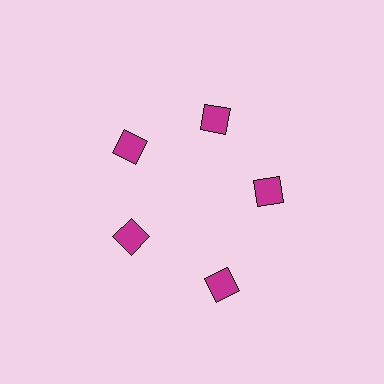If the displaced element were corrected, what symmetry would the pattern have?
It would have 5-fold rotational symmetry — the pattern would map onto itself every 72 degrees.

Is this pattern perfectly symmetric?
No. The 5 magenta diamonds are arranged in a ring, but one element near the 5 o'clock position is pushed outward from the center, breaking the 5-fold rotational symmetry.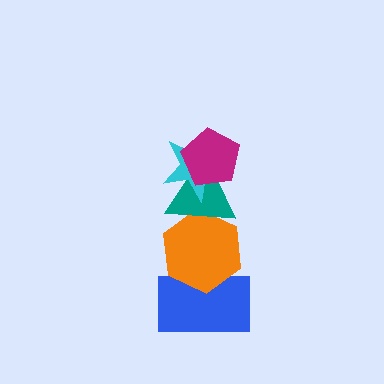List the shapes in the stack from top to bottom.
From top to bottom: the magenta pentagon, the cyan star, the teal triangle, the orange hexagon, the blue rectangle.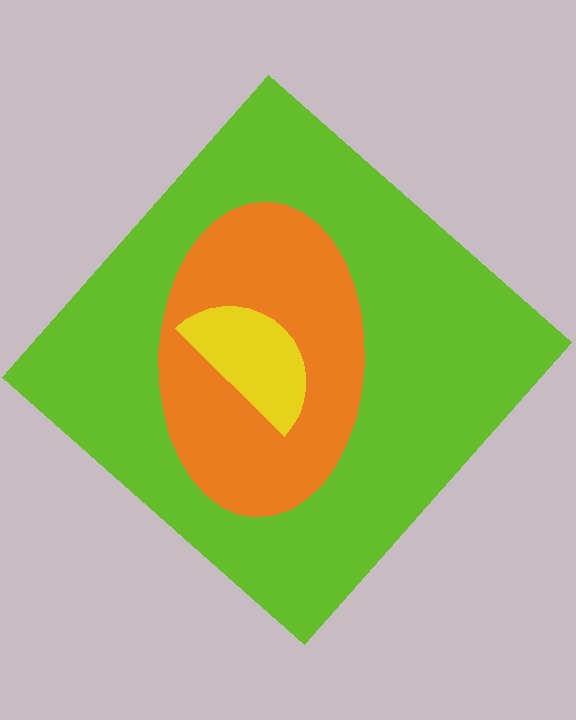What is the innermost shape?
The yellow semicircle.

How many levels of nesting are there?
3.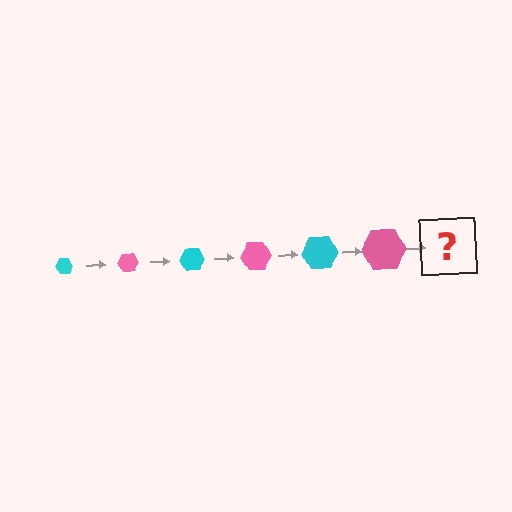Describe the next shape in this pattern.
It should be a cyan hexagon, larger than the previous one.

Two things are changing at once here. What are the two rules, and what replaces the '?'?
The two rules are that the hexagon grows larger each step and the color cycles through cyan and pink. The '?' should be a cyan hexagon, larger than the previous one.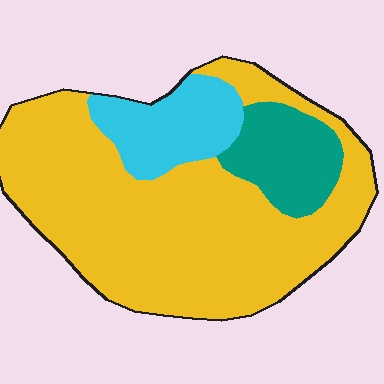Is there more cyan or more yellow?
Yellow.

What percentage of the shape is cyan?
Cyan covers about 15% of the shape.